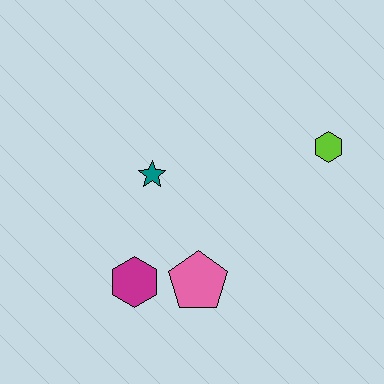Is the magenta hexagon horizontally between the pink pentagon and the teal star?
No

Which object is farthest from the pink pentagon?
The lime hexagon is farthest from the pink pentagon.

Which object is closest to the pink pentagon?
The magenta hexagon is closest to the pink pentagon.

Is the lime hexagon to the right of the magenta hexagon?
Yes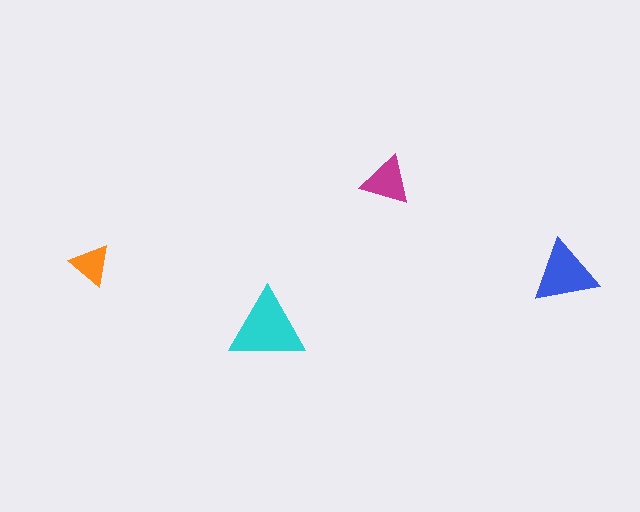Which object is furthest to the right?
The blue triangle is rightmost.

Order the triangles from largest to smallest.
the cyan one, the blue one, the magenta one, the orange one.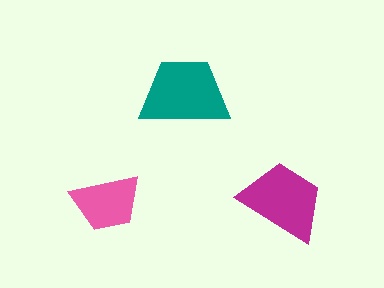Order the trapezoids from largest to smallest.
the teal one, the magenta one, the pink one.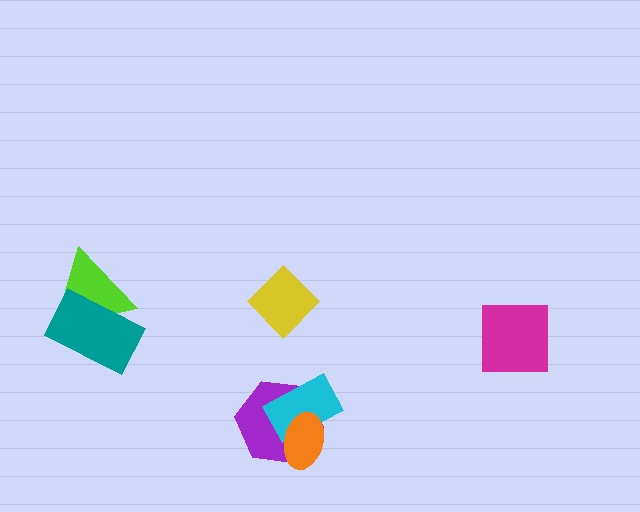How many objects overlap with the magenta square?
0 objects overlap with the magenta square.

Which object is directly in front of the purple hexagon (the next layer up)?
The cyan rectangle is directly in front of the purple hexagon.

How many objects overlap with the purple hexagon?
2 objects overlap with the purple hexagon.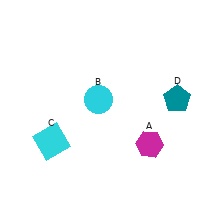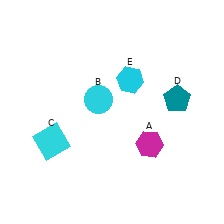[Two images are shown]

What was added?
A cyan hexagon (E) was added in Image 2.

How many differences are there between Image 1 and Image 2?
There is 1 difference between the two images.